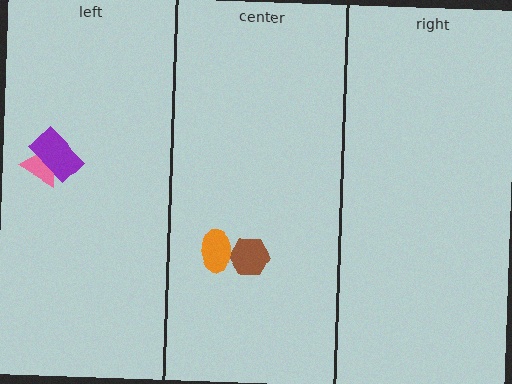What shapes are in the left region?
The pink triangle, the purple rectangle.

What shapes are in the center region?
The brown hexagon, the orange ellipse.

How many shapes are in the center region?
2.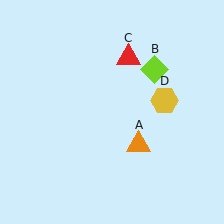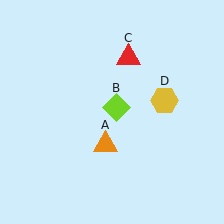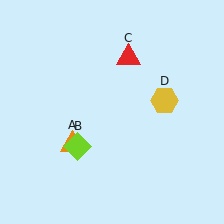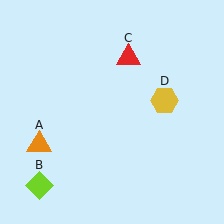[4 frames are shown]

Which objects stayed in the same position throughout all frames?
Red triangle (object C) and yellow hexagon (object D) remained stationary.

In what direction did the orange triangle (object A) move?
The orange triangle (object A) moved left.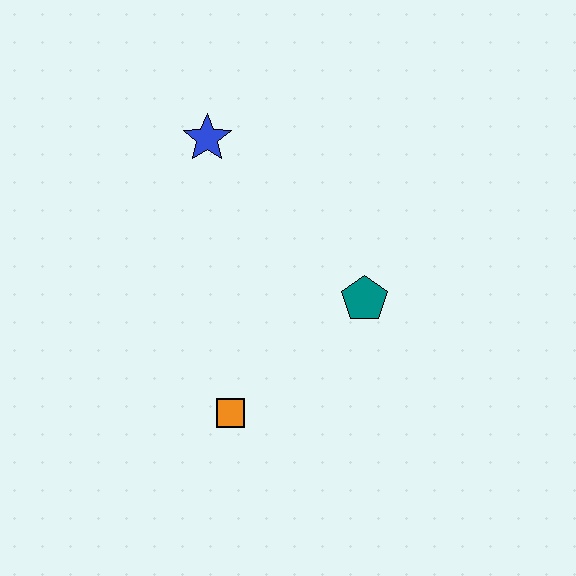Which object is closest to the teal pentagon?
The orange square is closest to the teal pentagon.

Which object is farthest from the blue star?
The orange square is farthest from the blue star.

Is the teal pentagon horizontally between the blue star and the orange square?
No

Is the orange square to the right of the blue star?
Yes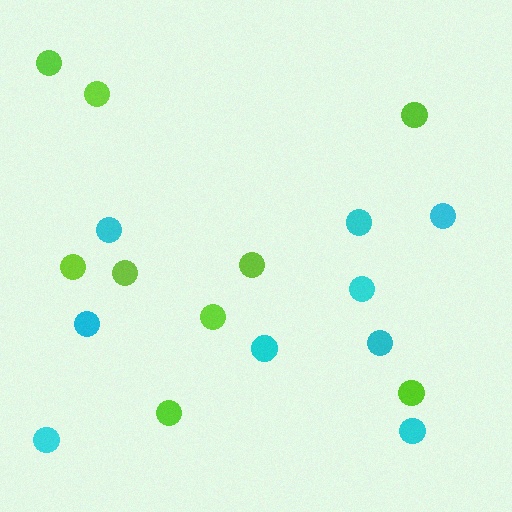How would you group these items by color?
There are 2 groups: one group of lime circles (9) and one group of cyan circles (9).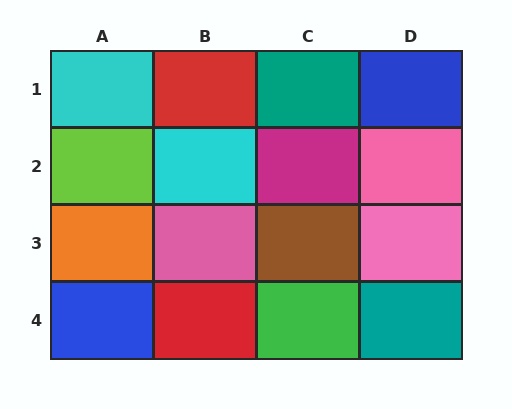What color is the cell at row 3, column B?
Pink.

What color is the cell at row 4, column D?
Teal.